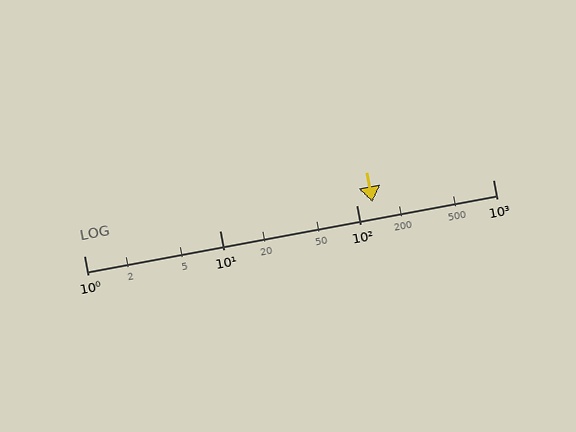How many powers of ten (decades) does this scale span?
The scale spans 3 decades, from 1 to 1000.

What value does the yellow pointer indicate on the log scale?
The pointer indicates approximately 130.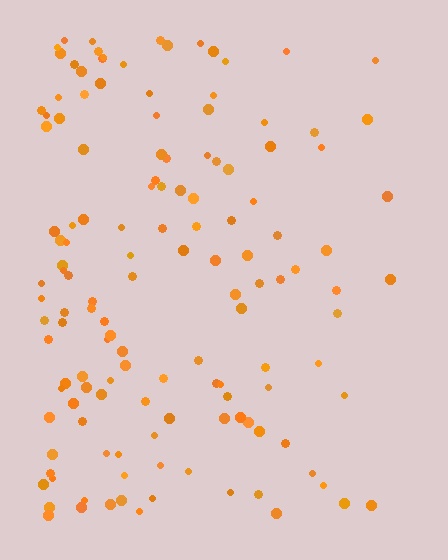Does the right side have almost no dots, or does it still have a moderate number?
Still a moderate number, just noticeably fewer than the left.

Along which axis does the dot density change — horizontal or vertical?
Horizontal.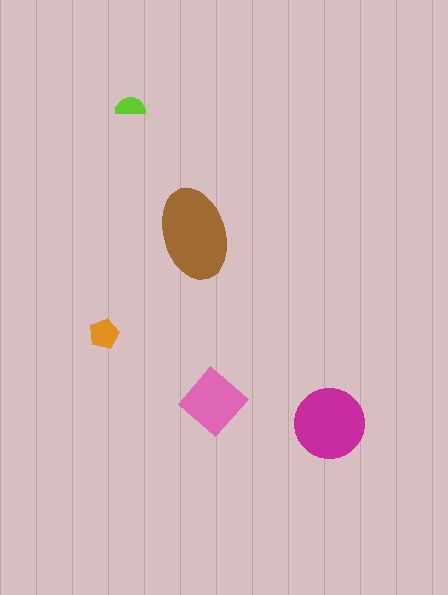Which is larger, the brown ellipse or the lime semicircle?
The brown ellipse.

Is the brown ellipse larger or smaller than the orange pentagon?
Larger.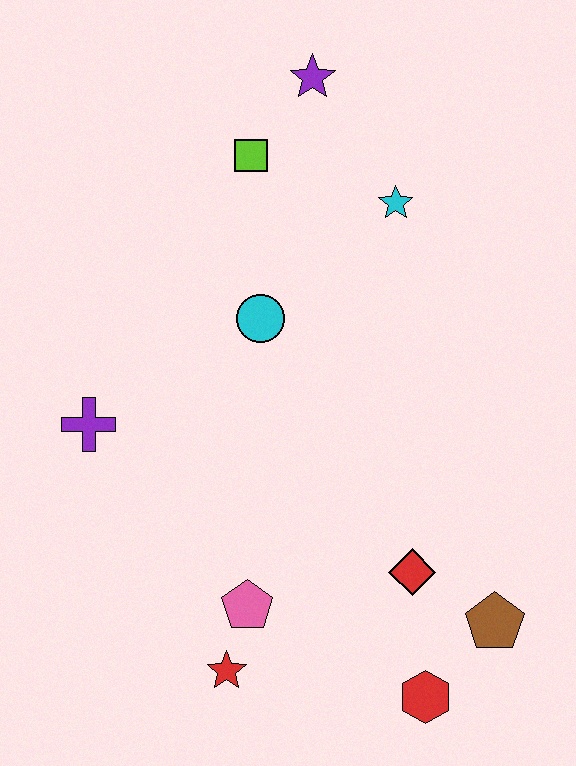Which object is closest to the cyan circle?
The lime square is closest to the cyan circle.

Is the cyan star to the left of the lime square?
No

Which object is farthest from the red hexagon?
The purple star is farthest from the red hexagon.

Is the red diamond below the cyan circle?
Yes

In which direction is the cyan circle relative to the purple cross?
The cyan circle is to the right of the purple cross.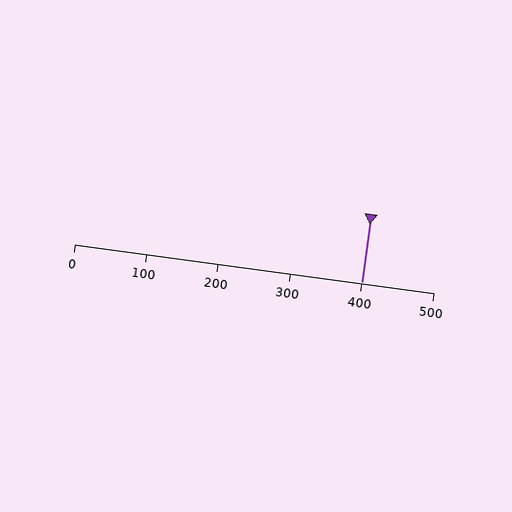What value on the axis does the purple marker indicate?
The marker indicates approximately 400.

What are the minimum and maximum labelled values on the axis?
The axis runs from 0 to 500.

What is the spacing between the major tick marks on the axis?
The major ticks are spaced 100 apart.